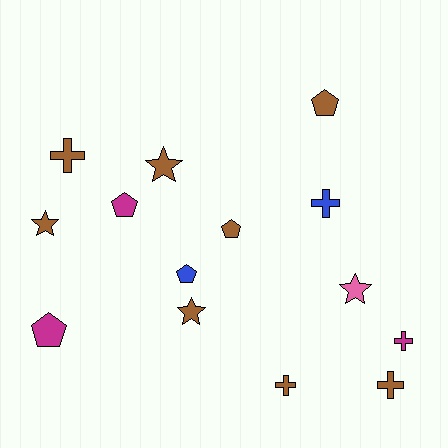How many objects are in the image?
There are 14 objects.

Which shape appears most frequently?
Cross, with 5 objects.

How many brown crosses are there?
There are 3 brown crosses.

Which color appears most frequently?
Brown, with 8 objects.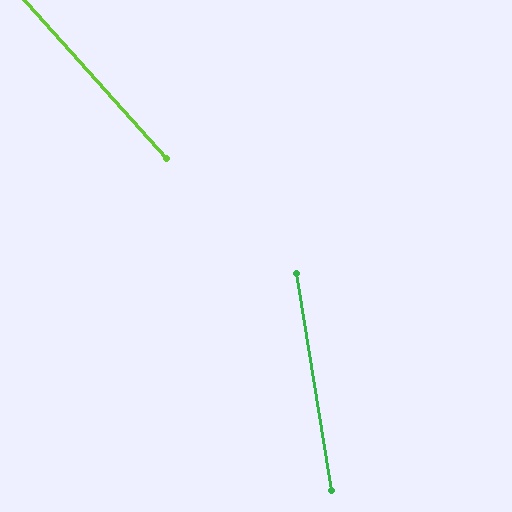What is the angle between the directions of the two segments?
Approximately 33 degrees.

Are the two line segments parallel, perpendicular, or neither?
Neither parallel nor perpendicular — they differ by about 33°.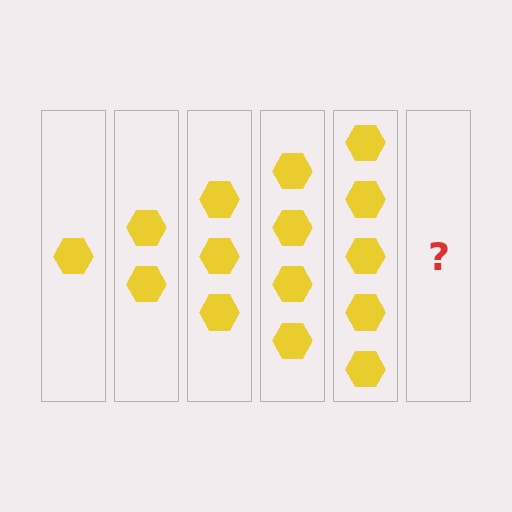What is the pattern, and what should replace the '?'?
The pattern is that each step adds one more hexagon. The '?' should be 6 hexagons.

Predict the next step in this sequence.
The next step is 6 hexagons.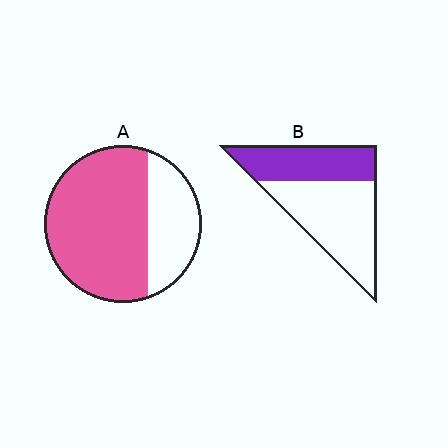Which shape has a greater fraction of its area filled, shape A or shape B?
Shape A.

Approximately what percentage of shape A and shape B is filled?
A is approximately 70% and B is approximately 40%.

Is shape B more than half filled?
No.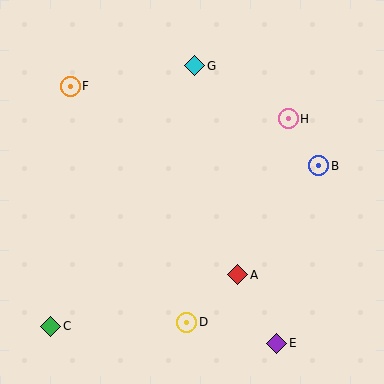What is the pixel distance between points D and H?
The distance between D and H is 227 pixels.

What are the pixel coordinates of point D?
Point D is at (187, 322).